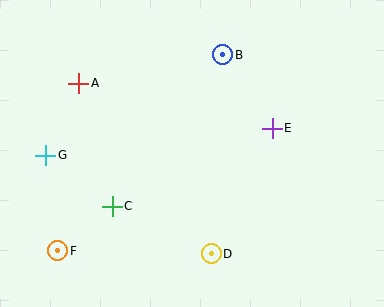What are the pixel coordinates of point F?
Point F is at (58, 251).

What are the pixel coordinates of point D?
Point D is at (211, 254).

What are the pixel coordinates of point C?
Point C is at (112, 206).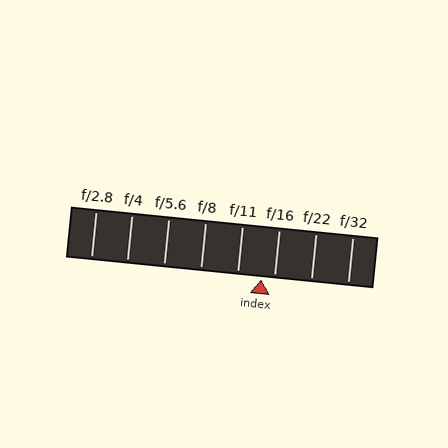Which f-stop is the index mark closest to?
The index mark is closest to f/16.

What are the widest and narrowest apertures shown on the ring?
The widest aperture shown is f/2.8 and the narrowest is f/32.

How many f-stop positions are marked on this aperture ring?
There are 8 f-stop positions marked.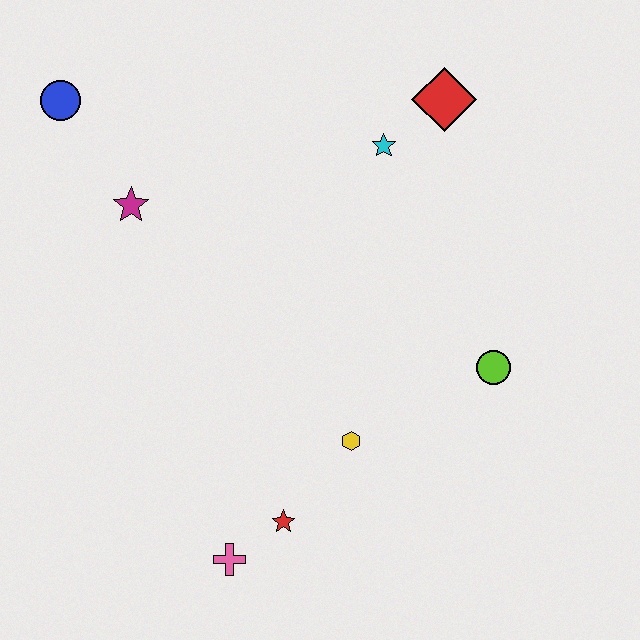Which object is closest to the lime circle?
The yellow hexagon is closest to the lime circle.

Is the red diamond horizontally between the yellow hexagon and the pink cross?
No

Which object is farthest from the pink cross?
The red diamond is farthest from the pink cross.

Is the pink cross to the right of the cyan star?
No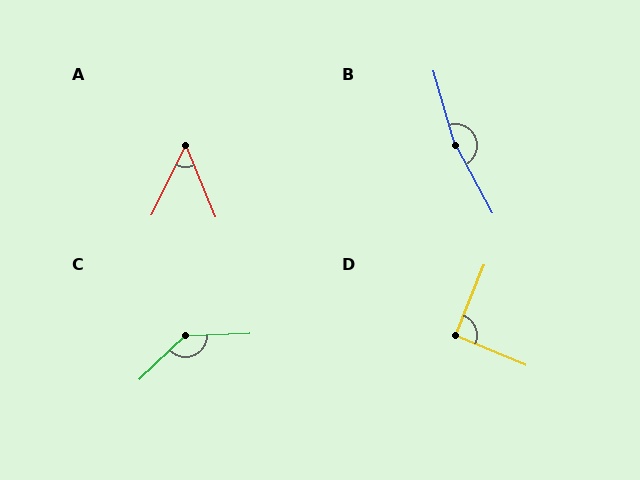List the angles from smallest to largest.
A (49°), D (91°), C (138°), B (168°).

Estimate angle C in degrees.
Approximately 138 degrees.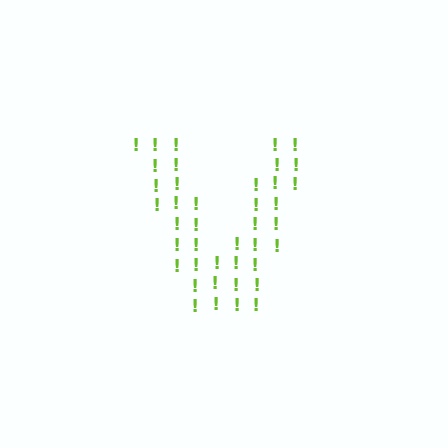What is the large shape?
The large shape is the letter V.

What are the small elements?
The small elements are exclamation marks.